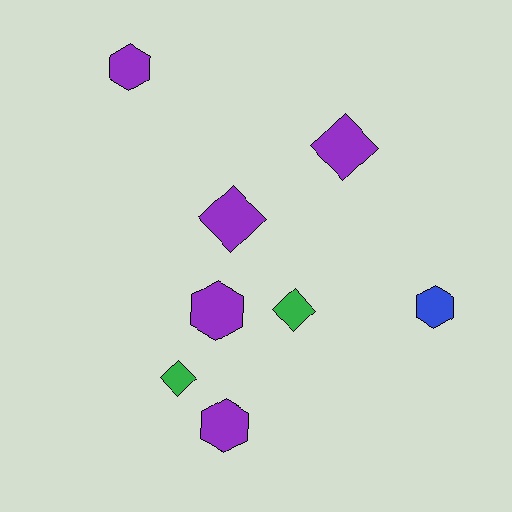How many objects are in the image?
There are 8 objects.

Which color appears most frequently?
Purple, with 5 objects.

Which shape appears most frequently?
Diamond, with 4 objects.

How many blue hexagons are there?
There is 1 blue hexagon.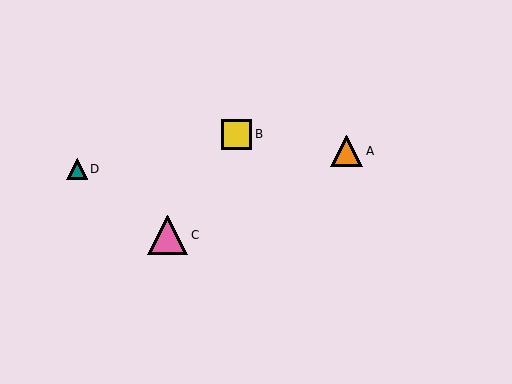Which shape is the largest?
The pink triangle (labeled C) is the largest.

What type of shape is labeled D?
Shape D is a teal triangle.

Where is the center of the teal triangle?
The center of the teal triangle is at (77, 169).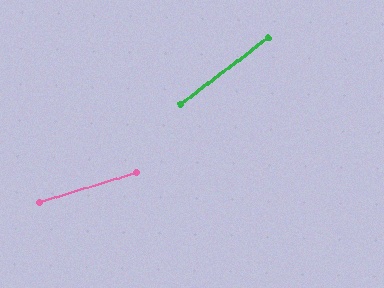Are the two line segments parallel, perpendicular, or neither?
Neither parallel nor perpendicular — they differ by about 20°.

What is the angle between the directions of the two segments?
Approximately 20 degrees.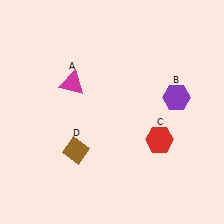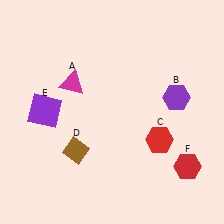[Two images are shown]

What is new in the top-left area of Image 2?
A purple square (E) was added in the top-left area of Image 2.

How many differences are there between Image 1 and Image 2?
There are 2 differences between the two images.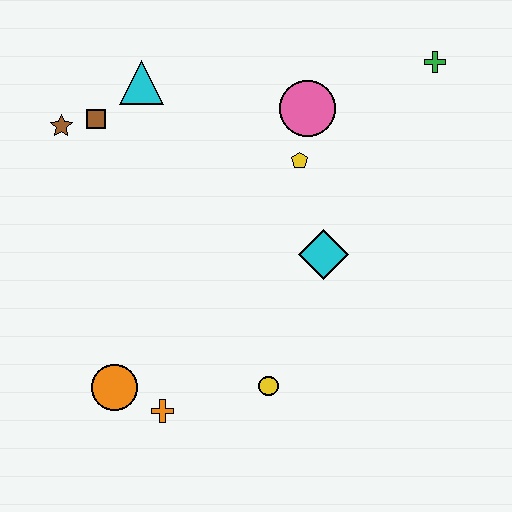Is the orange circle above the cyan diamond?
No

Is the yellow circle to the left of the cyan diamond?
Yes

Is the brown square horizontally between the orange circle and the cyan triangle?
No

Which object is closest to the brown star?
The brown square is closest to the brown star.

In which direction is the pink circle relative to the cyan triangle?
The pink circle is to the right of the cyan triangle.